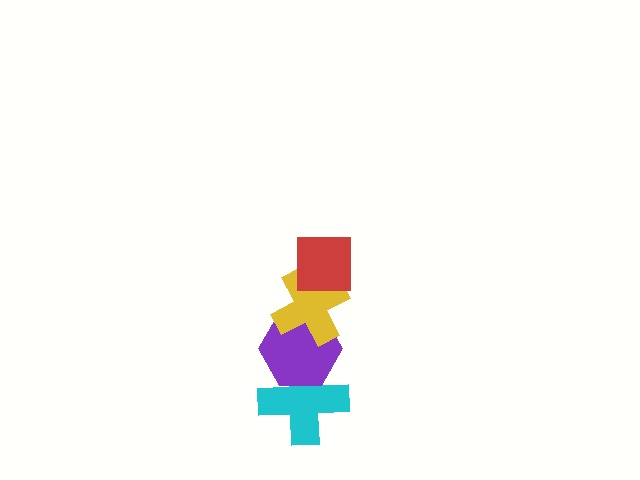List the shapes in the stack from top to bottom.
From top to bottom: the red square, the yellow cross, the purple hexagon, the cyan cross.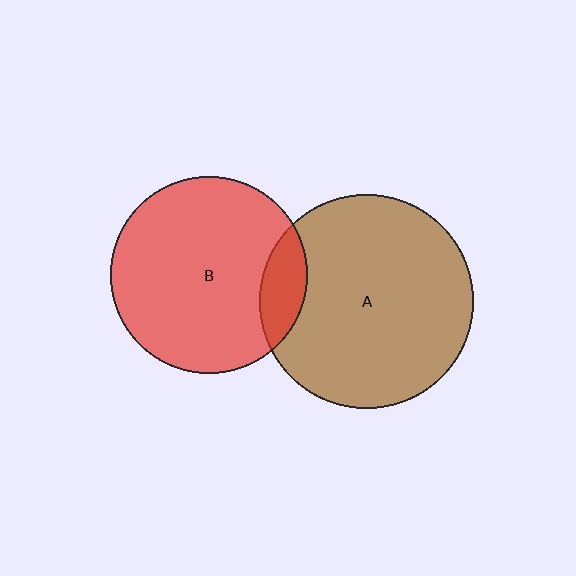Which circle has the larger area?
Circle A (brown).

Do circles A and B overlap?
Yes.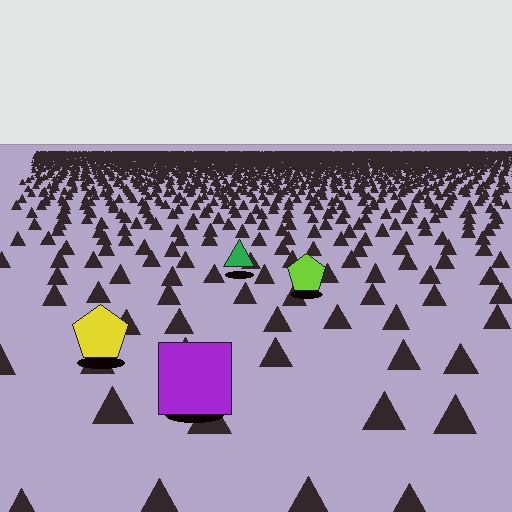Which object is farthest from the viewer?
The green triangle is farthest from the viewer. It appears smaller and the ground texture around it is denser.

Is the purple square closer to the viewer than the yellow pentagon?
Yes. The purple square is closer — you can tell from the texture gradient: the ground texture is coarser near it.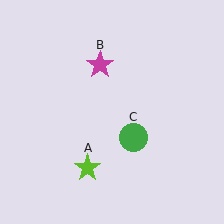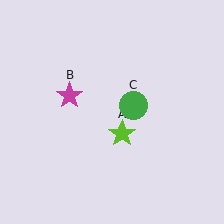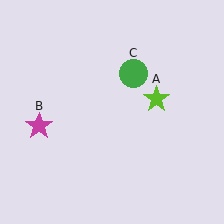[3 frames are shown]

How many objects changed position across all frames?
3 objects changed position: lime star (object A), magenta star (object B), green circle (object C).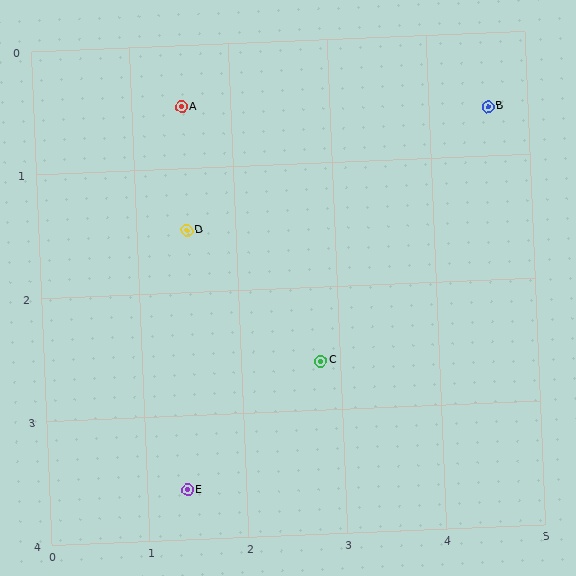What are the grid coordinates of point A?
Point A is at approximately (1.5, 0.5).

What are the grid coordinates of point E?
Point E is at approximately (1.4, 3.6).